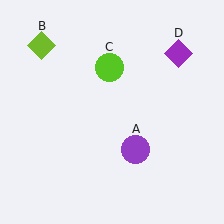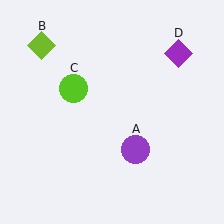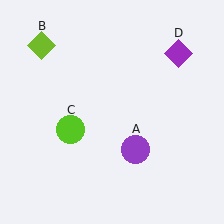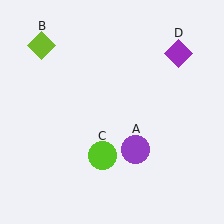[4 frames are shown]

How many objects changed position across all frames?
1 object changed position: lime circle (object C).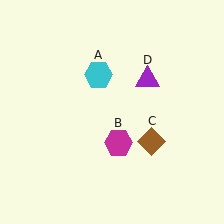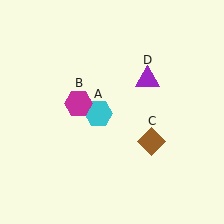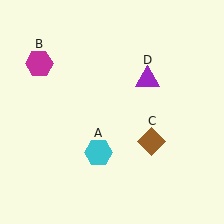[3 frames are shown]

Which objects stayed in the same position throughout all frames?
Brown diamond (object C) and purple triangle (object D) remained stationary.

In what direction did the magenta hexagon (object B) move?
The magenta hexagon (object B) moved up and to the left.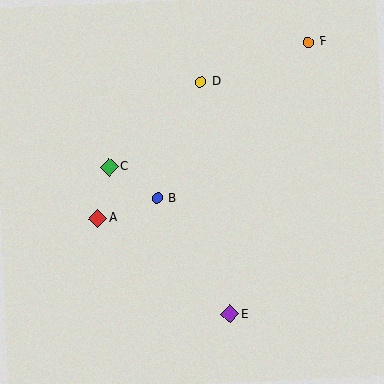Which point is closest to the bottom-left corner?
Point A is closest to the bottom-left corner.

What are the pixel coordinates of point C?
Point C is at (109, 167).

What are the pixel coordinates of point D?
Point D is at (201, 82).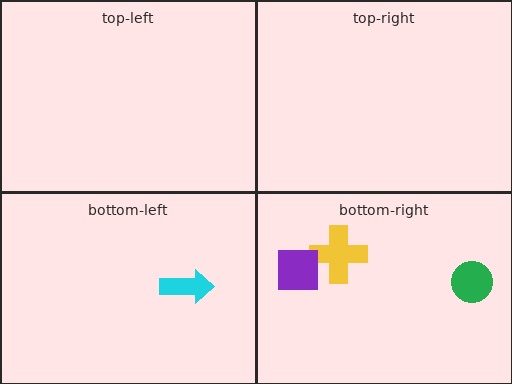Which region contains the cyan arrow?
The bottom-left region.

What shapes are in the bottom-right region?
The yellow cross, the purple square, the green circle.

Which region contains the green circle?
The bottom-right region.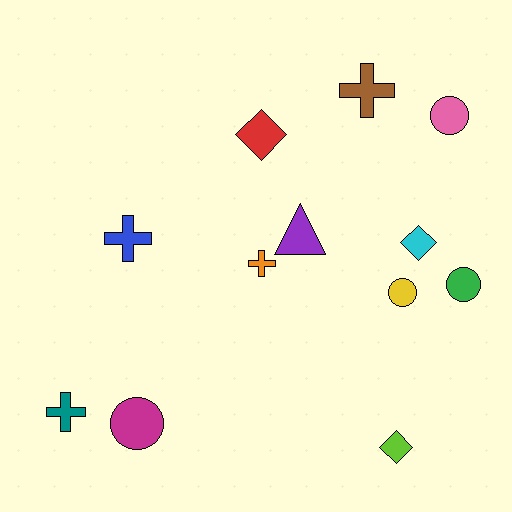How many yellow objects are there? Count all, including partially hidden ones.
There is 1 yellow object.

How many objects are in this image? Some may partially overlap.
There are 12 objects.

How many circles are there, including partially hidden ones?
There are 4 circles.